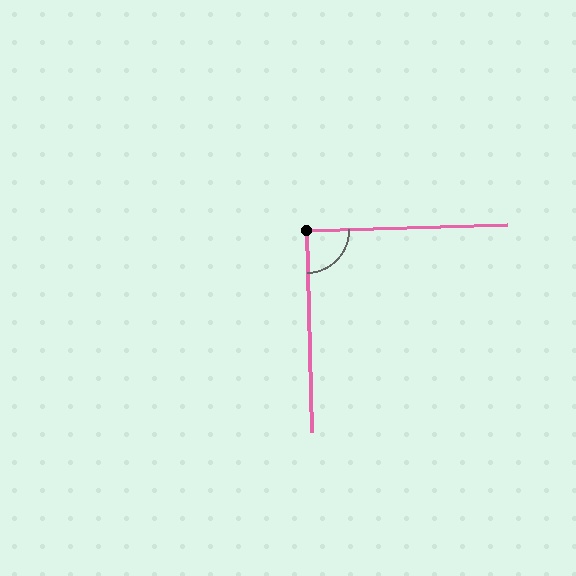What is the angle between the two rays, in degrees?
Approximately 90 degrees.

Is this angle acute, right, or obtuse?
It is approximately a right angle.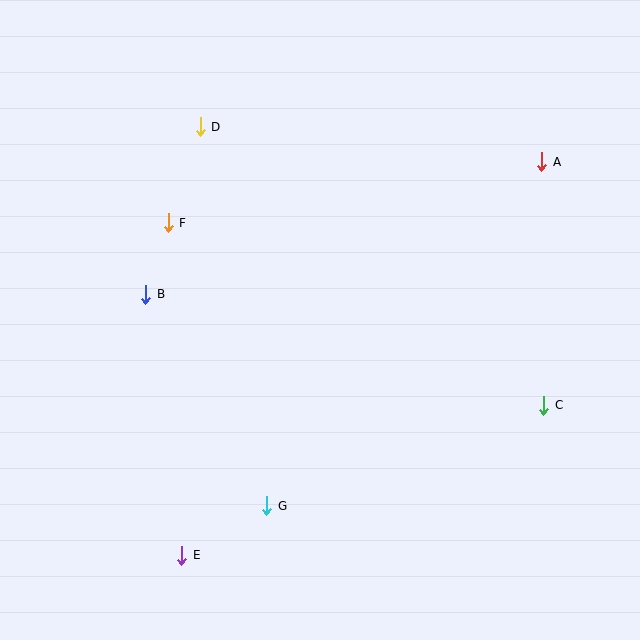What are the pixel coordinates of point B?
Point B is at (146, 295).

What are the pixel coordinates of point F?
Point F is at (168, 223).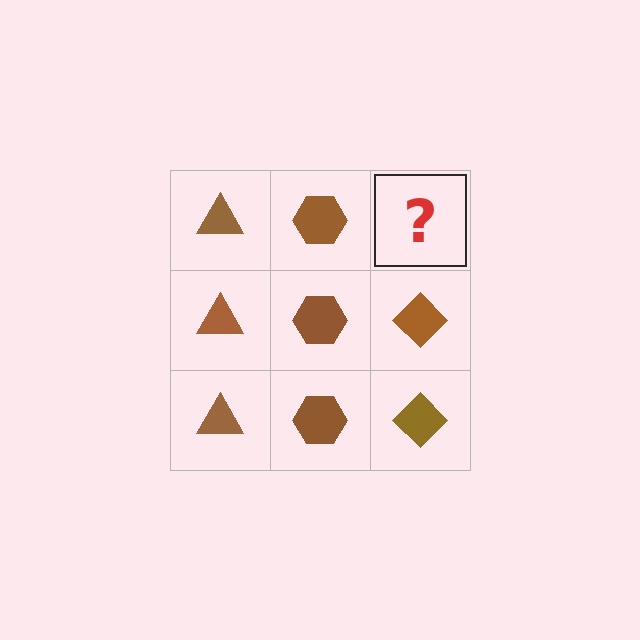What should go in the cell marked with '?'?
The missing cell should contain a brown diamond.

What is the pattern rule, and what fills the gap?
The rule is that each column has a consistent shape. The gap should be filled with a brown diamond.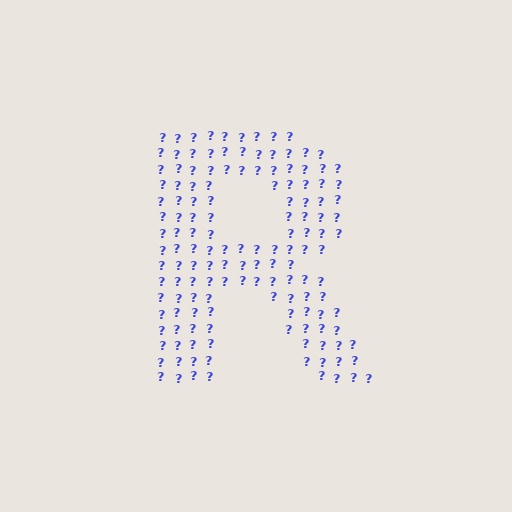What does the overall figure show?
The overall figure shows the letter R.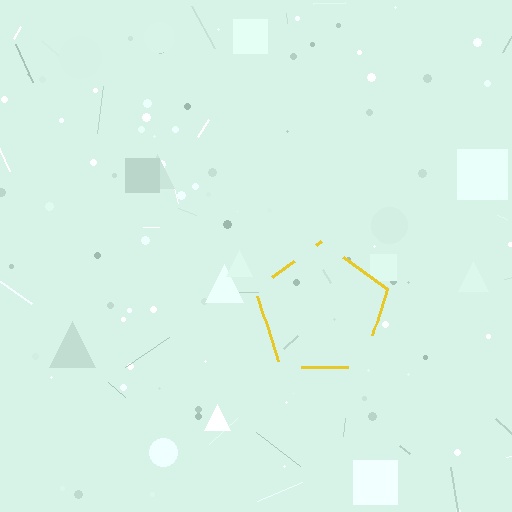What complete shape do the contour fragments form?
The contour fragments form a pentagon.